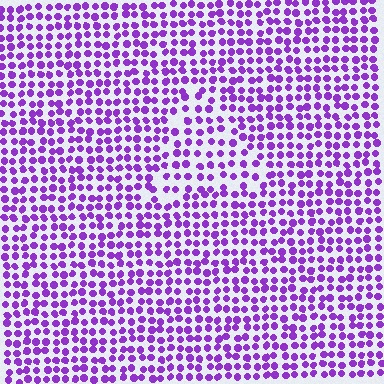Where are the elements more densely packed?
The elements are more densely packed outside the triangle boundary.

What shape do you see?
I see a triangle.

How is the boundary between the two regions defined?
The boundary is defined by a change in element density (approximately 1.4x ratio). All elements are the same color, size, and shape.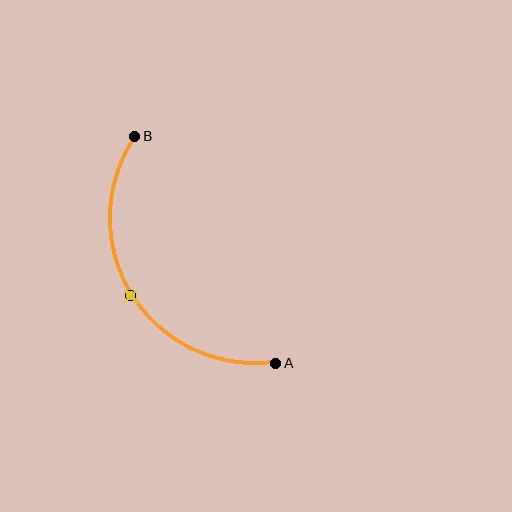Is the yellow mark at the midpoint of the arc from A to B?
Yes. The yellow mark lies on the arc at equal arc-length from both A and B — it is the arc midpoint.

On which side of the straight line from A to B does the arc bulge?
The arc bulges to the left of the straight line connecting A and B.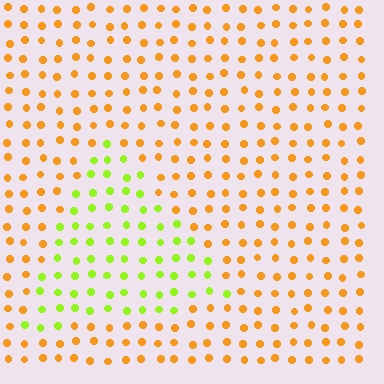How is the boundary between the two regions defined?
The boundary is defined purely by a slight shift in hue (about 54 degrees). Spacing, size, and orientation are identical on both sides.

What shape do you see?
I see a triangle.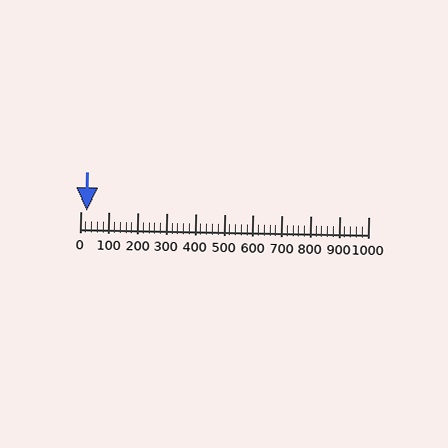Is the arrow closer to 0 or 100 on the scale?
The arrow is closer to 0.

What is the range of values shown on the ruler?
The ruler shows values from 0 to 1000.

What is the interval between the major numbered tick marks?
The major tick marks are spaced 100 units apart.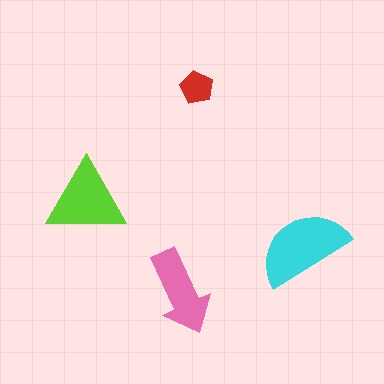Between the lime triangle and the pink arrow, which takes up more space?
The lime triangle.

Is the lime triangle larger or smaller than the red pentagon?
Larger.